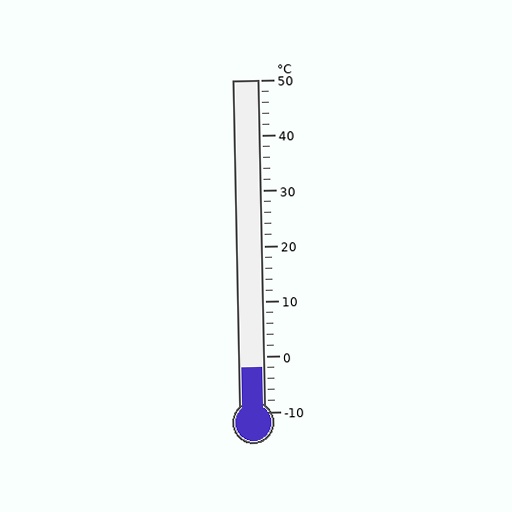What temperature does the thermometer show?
The thermometer shows approximately -2°C.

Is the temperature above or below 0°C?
The temperature is below 0°C.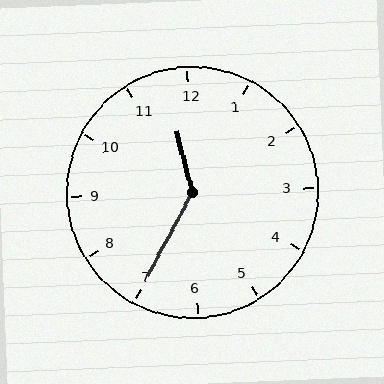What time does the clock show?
11:35.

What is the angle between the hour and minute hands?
Approximately 138 degrees.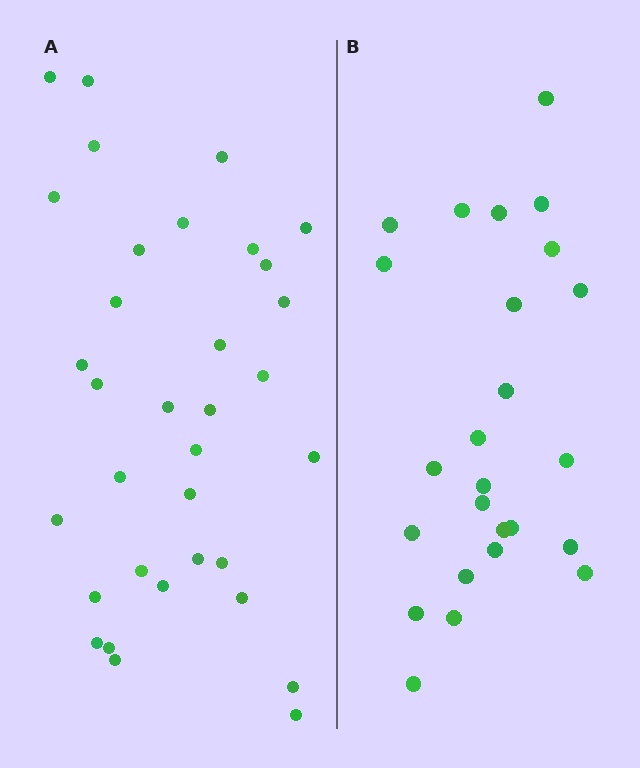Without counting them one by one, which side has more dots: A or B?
Region A (the left region) has more dots.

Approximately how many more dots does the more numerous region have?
Region A has roughly 8 or so more dots than region B.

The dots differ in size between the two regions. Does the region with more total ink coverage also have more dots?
No. Region B has more total ink coverage because its dots are larger, but region A actually contains more individual dots. Total area can be misleading — the number of items is what matters here.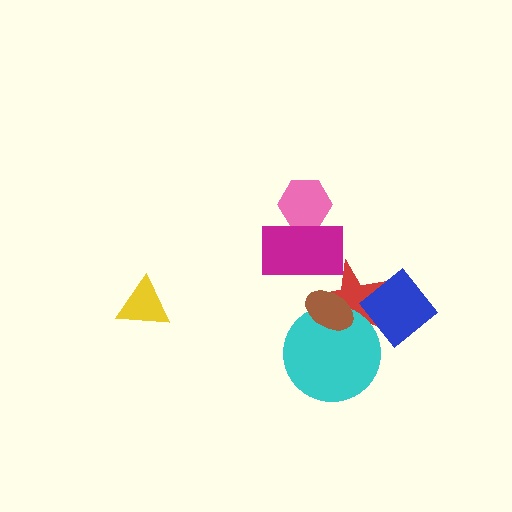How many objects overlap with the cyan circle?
2 objects overlap with the cyan circle.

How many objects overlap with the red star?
4 objects overlap with the red star.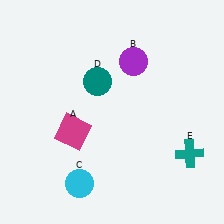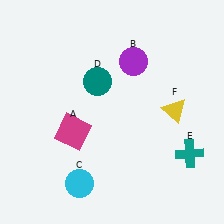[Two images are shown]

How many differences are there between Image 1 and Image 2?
There is 1 difference between the two images.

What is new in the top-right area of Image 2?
A yellow triangle (F) was added in the top-right area of Image 2.